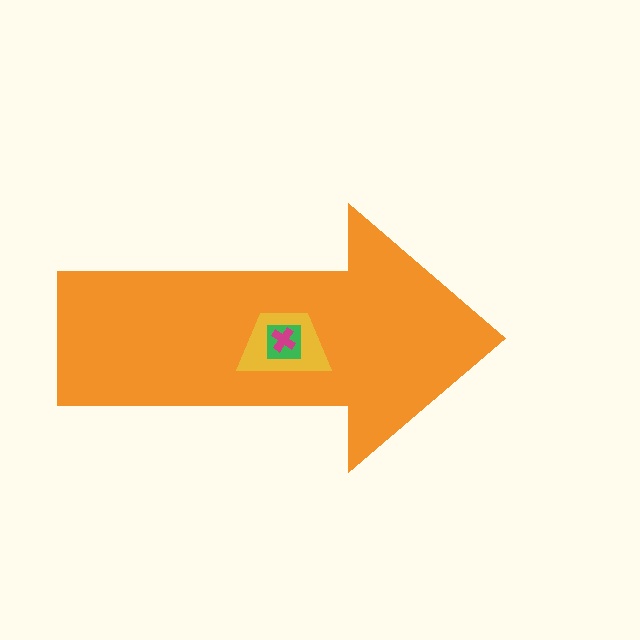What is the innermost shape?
The magenta cross.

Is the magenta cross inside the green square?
Yes.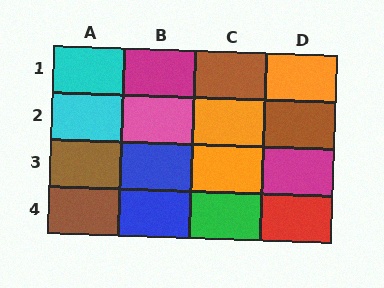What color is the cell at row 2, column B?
Pink.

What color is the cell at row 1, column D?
Orange.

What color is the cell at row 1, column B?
Magenta.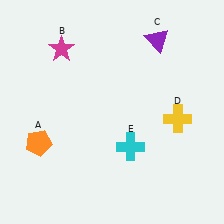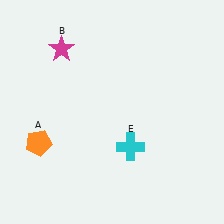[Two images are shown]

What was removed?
The yellow cross (D), the purple triangle (C) were removed in Image 2.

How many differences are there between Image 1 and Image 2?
There are 2 differences between the two images.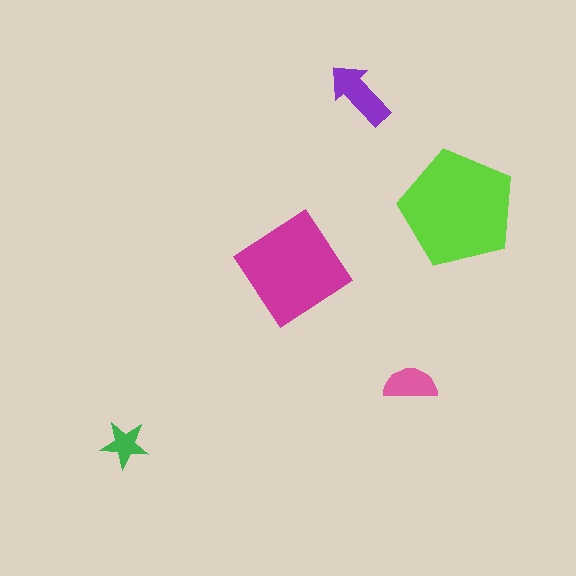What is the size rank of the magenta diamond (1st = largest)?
2nd.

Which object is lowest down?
The green star is bottommost.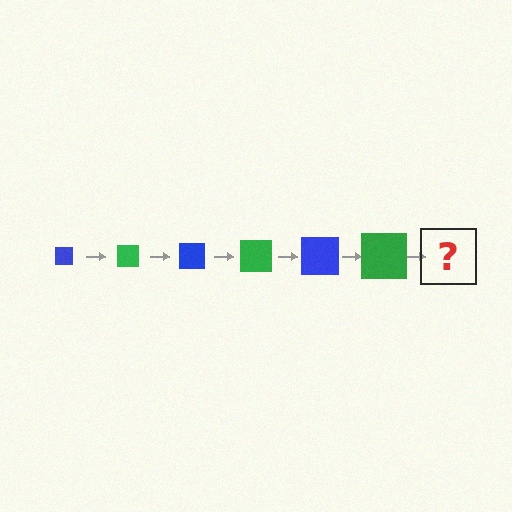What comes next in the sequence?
The next element should be a blue square, larger than the previous one.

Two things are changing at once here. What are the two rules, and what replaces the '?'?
The two rules are that the square grows larger each step and the color cycles through blue and green. The '?' should be a blue square, larger than the previous one.